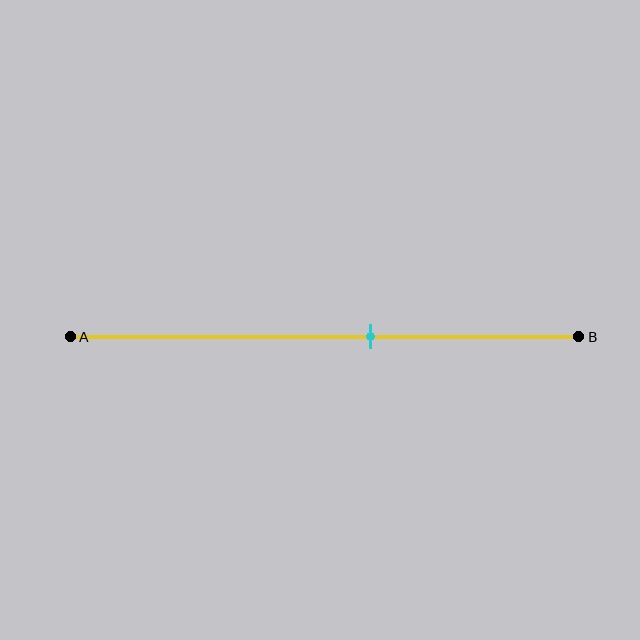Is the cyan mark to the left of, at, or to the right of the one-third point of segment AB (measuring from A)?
The cyan mark is to the right of the one-third point of segment AB.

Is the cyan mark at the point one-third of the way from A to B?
No, the mark is at about 60% from A, not at the 33% one-third point.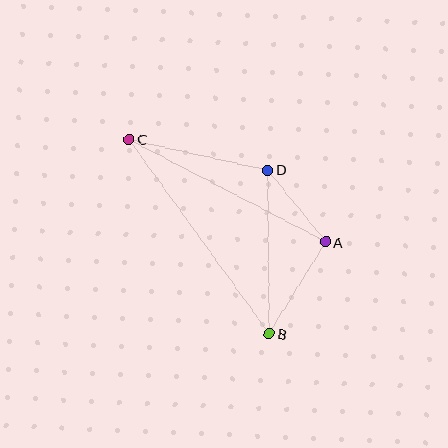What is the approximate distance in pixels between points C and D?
The distance between C and D is approximately 142 pixels.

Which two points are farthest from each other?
Points B and C are farthest from each other.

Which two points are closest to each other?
Points A and D are closest to each other.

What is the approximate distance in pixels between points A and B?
The distance between A and B is approximately 108 pixels.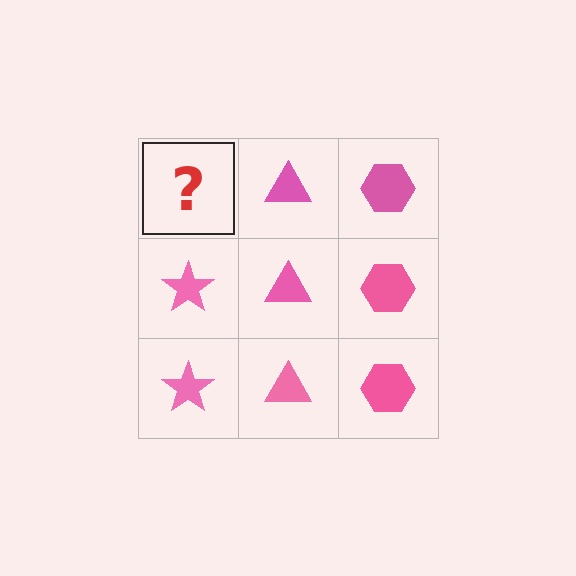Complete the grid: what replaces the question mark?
The question mark should be replaced with a pink star.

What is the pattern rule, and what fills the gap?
The rule is that each column has a consistent shape. The gap should be filled with a pink star.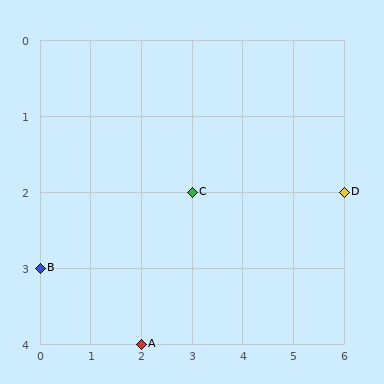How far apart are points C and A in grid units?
Points C and A are 1 column and 2 rows apart (about 2.2 grid units diagonally).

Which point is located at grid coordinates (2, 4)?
Point A is at (2, 4).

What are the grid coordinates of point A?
Point A is at grid coordinates (2, 4).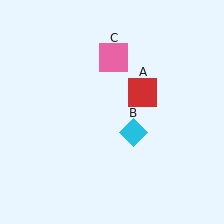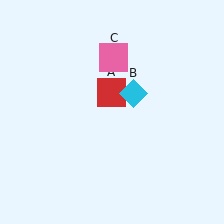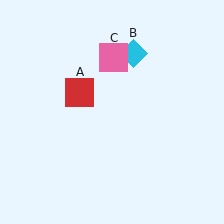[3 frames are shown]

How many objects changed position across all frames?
2 objects changed position: red square (object A), cyan diamond (object B).